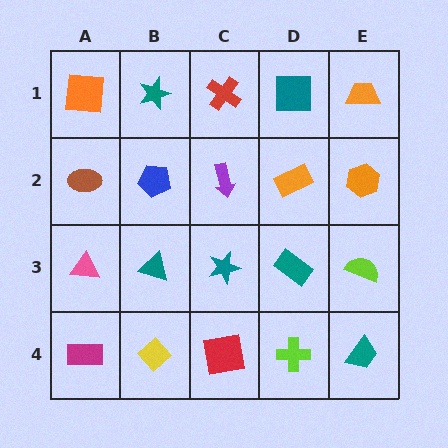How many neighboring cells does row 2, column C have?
4.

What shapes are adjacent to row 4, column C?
A teal star (row 3, column C), a yellow diamond (row 4, column B), a lime cross (row 4, column D).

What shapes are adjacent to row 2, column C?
A red cross (row 1, column C), a teal star (row 3, column C), a blue pentagon (row 2, column B), an orange rectangle (row 2, column D).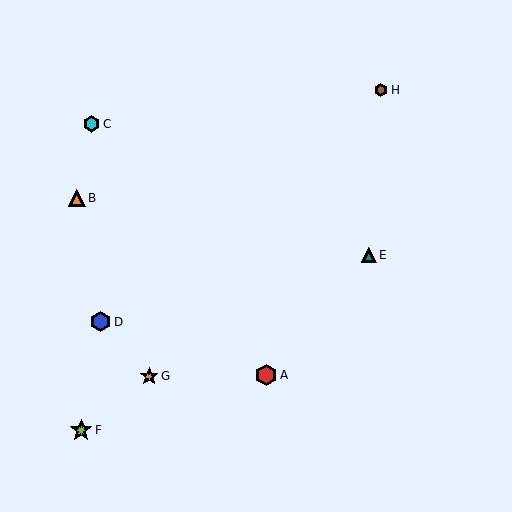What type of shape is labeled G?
Shape G is an orange star.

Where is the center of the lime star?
The center of the lime star is at (81, 430).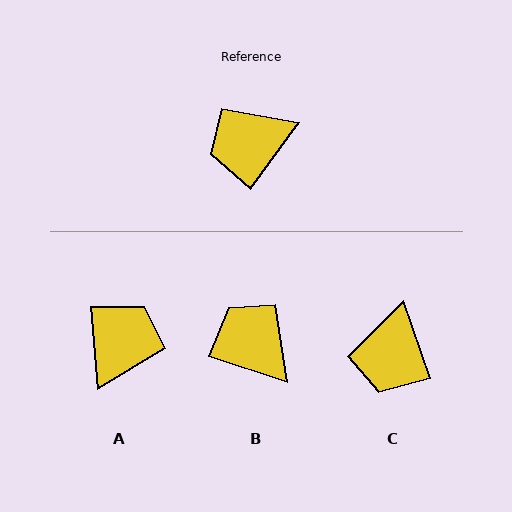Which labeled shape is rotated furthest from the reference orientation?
A, about 139 degrees away.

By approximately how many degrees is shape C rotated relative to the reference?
Approximately 55 degrees counter-clockwise.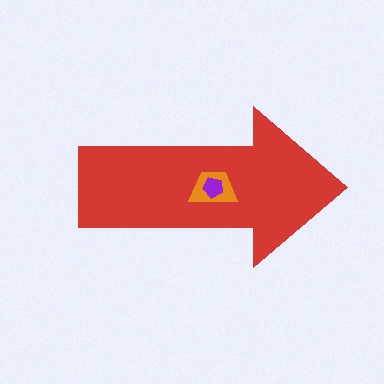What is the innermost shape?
The purple pentagon.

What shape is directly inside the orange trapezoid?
The purple pentagon.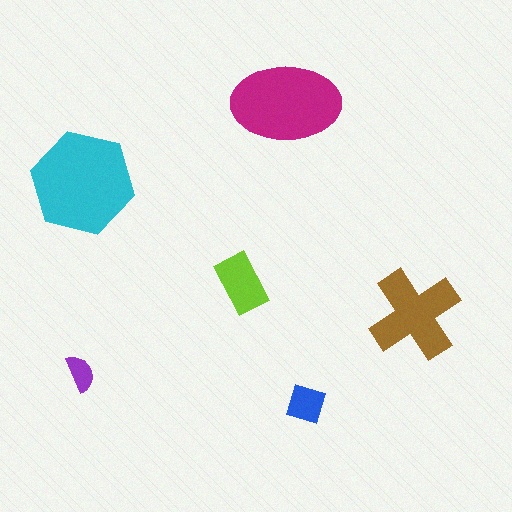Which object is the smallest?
The purple semicircle.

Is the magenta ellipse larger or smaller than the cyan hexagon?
Smaller.